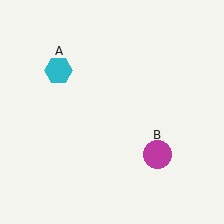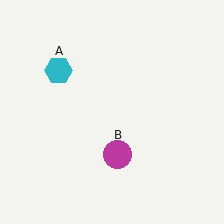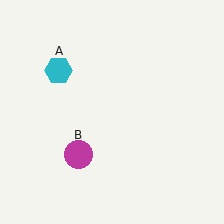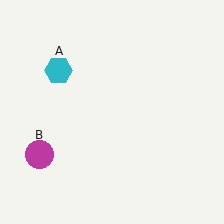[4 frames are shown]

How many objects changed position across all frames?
1 object changed position: magenta circle (object B).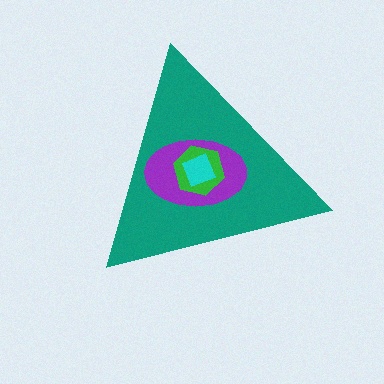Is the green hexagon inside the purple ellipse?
Yes.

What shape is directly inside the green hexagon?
The cyan square.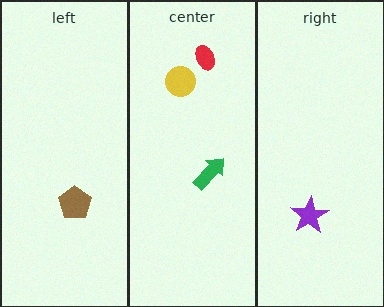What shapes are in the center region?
The red ellipse, the yellow circle, the green arrow.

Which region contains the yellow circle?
The center region.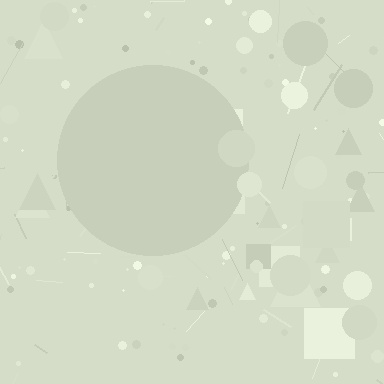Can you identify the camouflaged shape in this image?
The camouflaged shape is a circle.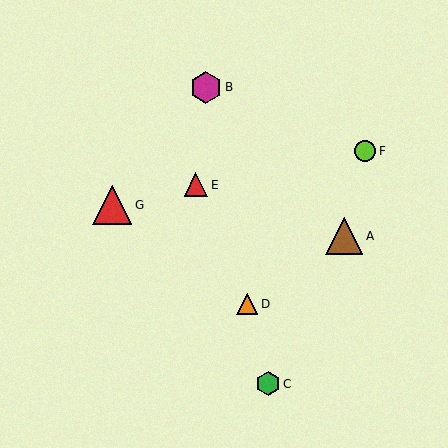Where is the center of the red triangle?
The center of the red triangle is at (112, 205).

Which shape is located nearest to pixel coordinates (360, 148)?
The lime circle (labeled F) at (365, 151) is nearest to that location.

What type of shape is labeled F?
Shape F is a lime circle.